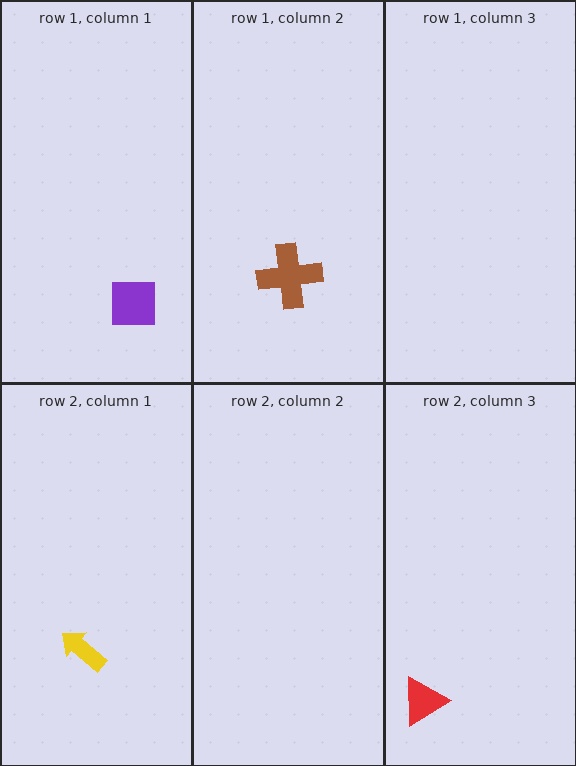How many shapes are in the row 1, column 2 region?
1.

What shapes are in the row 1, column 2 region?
The brown cross.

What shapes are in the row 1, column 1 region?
The purple square.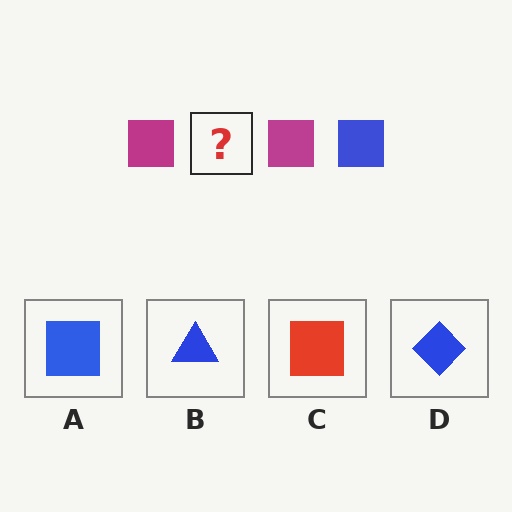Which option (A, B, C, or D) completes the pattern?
A.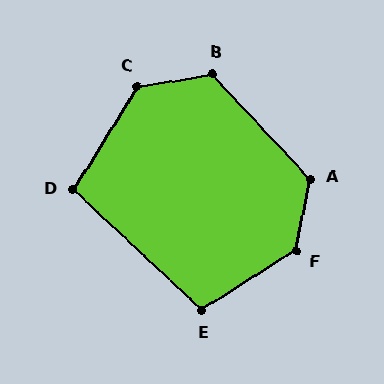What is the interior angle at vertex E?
Approximately 104 degrees (obtuse).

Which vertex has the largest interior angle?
F, at approximately 134 degrees.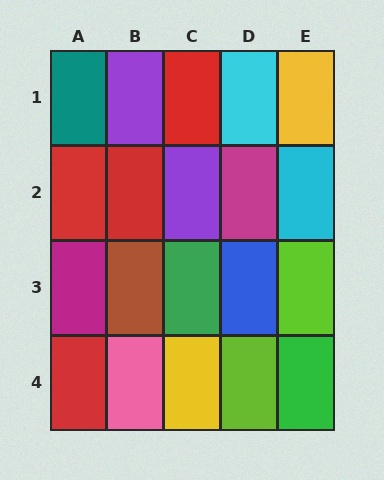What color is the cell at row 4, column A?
Red.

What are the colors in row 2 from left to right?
Red, red, purple, magenta, cyan.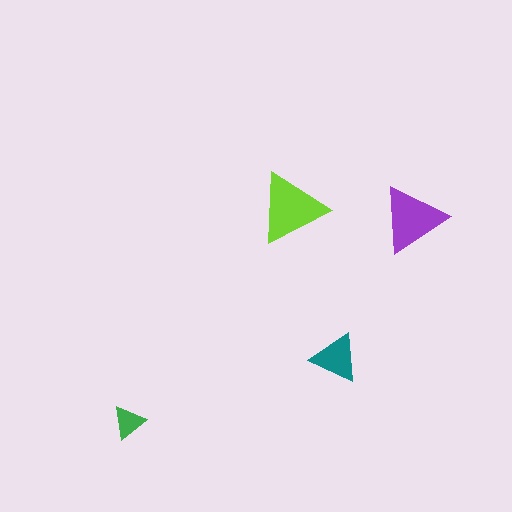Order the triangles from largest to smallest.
the lime one, the purple one, the teal one, the green one.